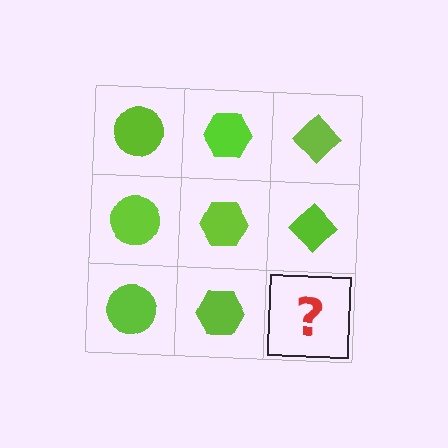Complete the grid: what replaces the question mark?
The question mark should be replaced with a lime diamond.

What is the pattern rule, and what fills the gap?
The rule is that each column has a consistent shape. The gap should be filled with a lime diamond.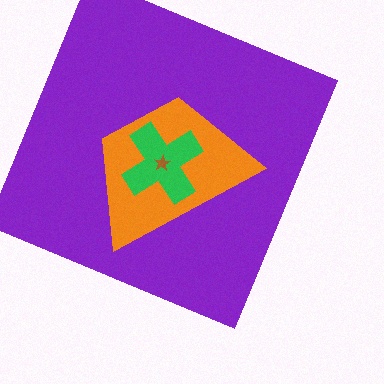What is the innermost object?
The brown star.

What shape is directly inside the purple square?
The orange trapezoid.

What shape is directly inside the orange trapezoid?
The green cross.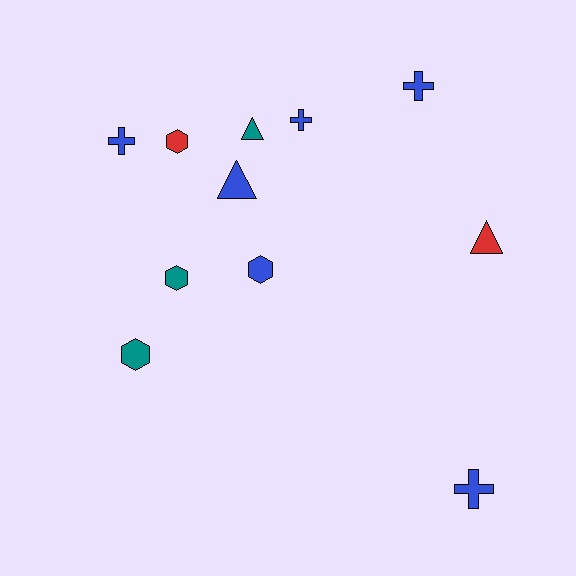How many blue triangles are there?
There is 1 blue triangle.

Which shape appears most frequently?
Cross, with 4 objects.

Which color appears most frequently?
Blue, with 6 objects.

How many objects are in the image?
There are 11 objects.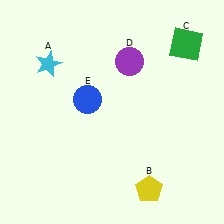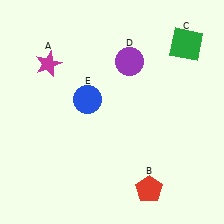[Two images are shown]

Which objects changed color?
A changed from cyan to magenta. B changed from yellow to red.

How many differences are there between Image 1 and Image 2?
There are 2 differences between the two images.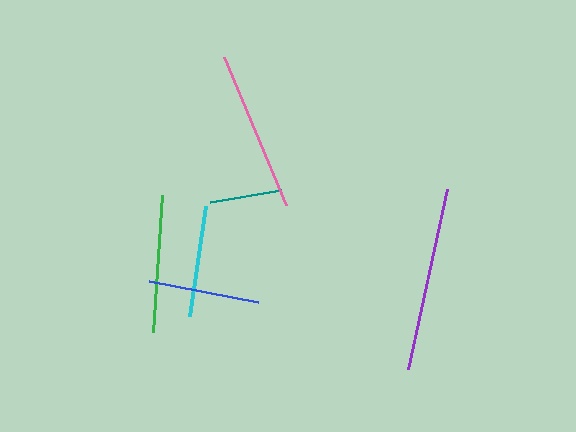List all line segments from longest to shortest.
From longest to shortest: purple, pink, green, blue, cyan, teal.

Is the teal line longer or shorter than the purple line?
The purple line is longer than the teal line.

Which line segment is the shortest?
The teal line is the shortest at approximately 71 pixels.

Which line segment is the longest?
The purple line is the longest at approximately 185 pixels.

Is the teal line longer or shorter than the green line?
The green line is longer than the teal line.